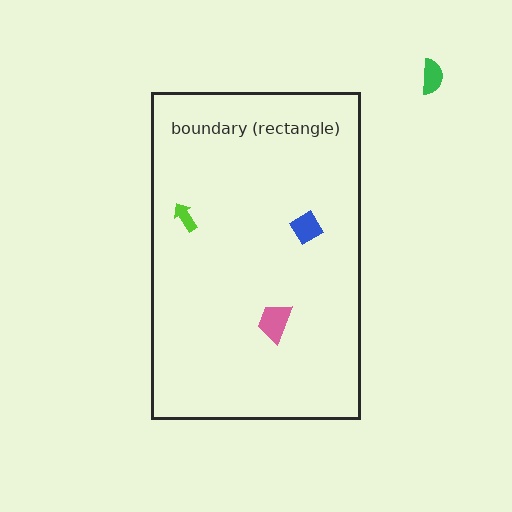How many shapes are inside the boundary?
3 inside, 1 outside.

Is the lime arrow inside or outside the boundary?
Inside.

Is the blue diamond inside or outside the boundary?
Inside.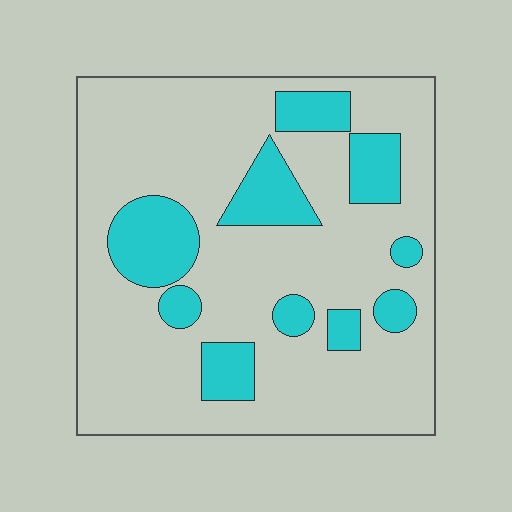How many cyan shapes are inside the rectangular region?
10.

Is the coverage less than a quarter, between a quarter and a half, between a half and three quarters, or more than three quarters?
Less than a quarter.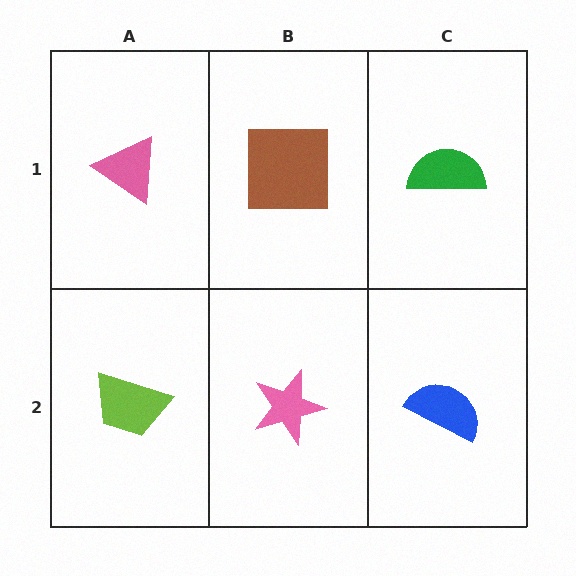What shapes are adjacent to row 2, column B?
A brown square (row 1, column B), a lime trapezoid (row 2, column A), a blue semicircle (row 2, column C).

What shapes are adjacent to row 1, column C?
A blue semicircle (row 2, column C), a brown square (row 1, column B).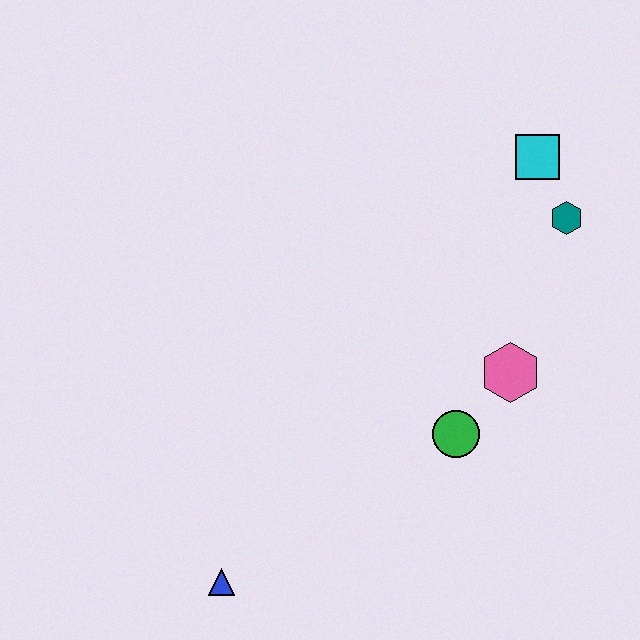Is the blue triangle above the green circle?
No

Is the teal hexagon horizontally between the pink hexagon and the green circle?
No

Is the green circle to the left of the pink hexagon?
Yes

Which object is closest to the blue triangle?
The green circle is closest to the blue triangle.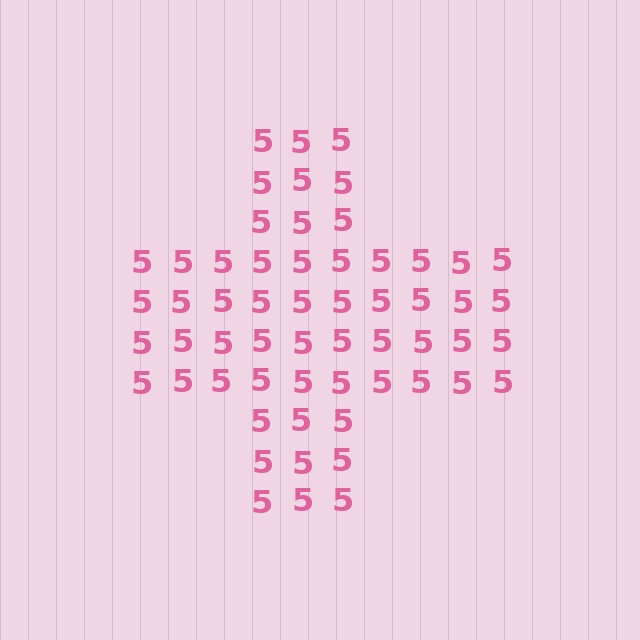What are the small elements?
The small elements are digit 5's.